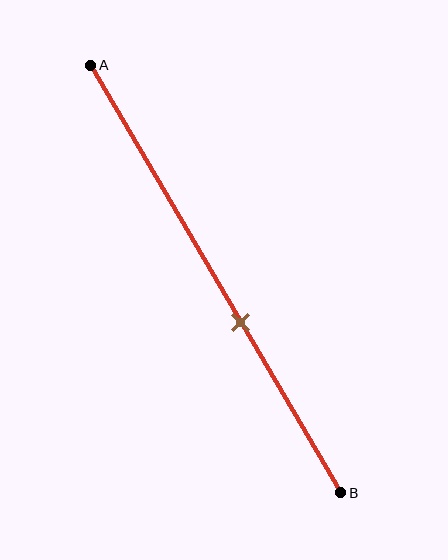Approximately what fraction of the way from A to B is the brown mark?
The brown mark is approximately 60% of the way from A to B.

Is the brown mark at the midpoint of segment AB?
No, the mark is at about 60% from A, not at the 50% midpoint.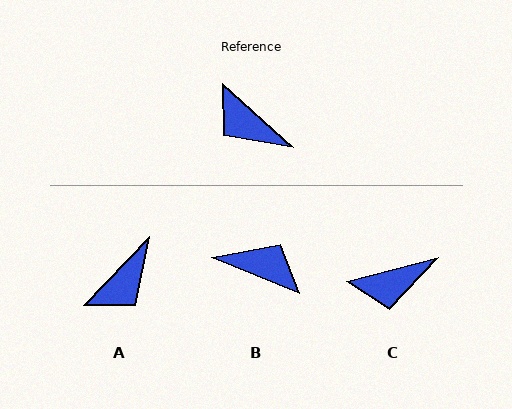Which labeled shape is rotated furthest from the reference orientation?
B, about 160 degrees away.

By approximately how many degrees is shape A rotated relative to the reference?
Approximately 89 degrees counter-clockwise.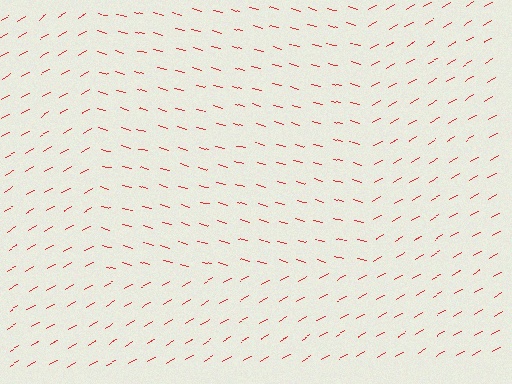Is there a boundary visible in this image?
Yes, there is a texture boundary formed by a change in line orientation.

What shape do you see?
I see a rectangle.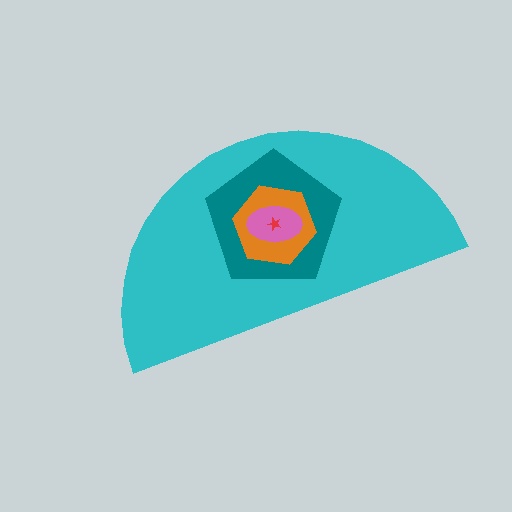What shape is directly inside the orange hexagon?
The pink ellipse.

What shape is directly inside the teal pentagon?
The orange hexagon.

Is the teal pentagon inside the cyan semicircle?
Yes.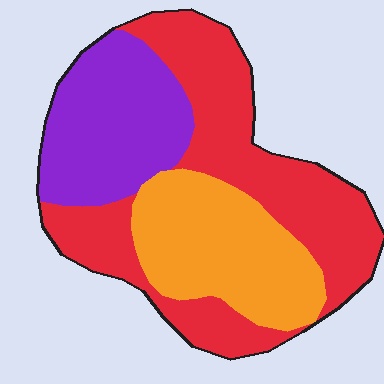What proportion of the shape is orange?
Orange takes up between a quarter and a half of the shape.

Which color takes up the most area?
Red, at roughly 45%.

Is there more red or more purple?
Red.